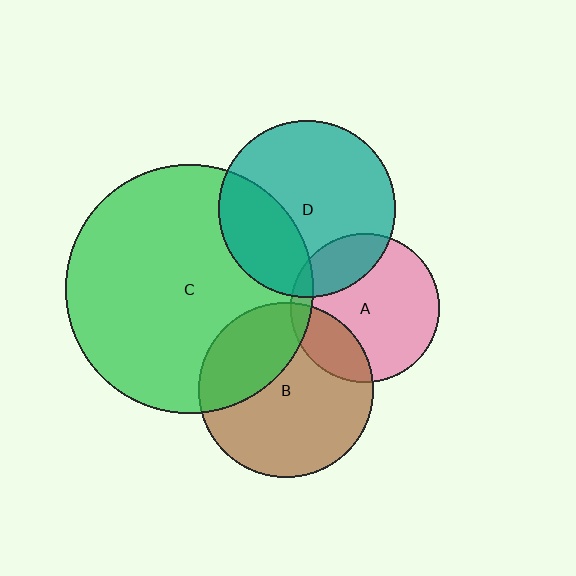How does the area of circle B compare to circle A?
Approximately 1.4 times.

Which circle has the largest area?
Circle C (green).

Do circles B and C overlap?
Yes.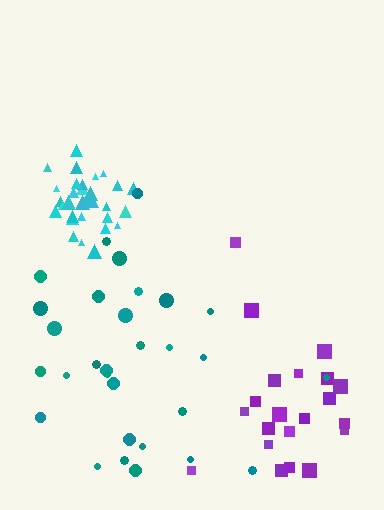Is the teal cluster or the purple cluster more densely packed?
Purple.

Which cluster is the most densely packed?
Cyan.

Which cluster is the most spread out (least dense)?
Teal.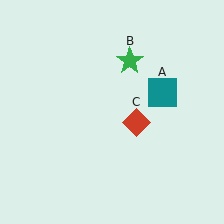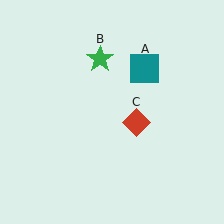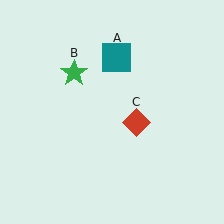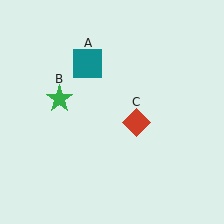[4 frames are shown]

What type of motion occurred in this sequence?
The teal square (object A), green star (object B) rotated counterclockwise around the center of the scene.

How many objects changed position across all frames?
2 objects changed position: teal square (object A), green star (object B).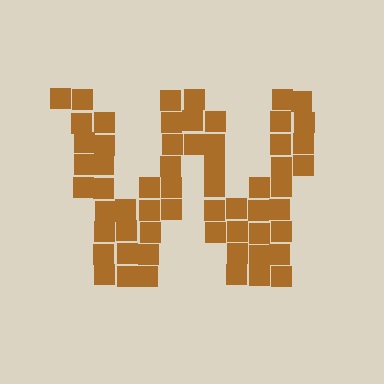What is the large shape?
The large shape is the letter W.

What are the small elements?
The small elements are squares.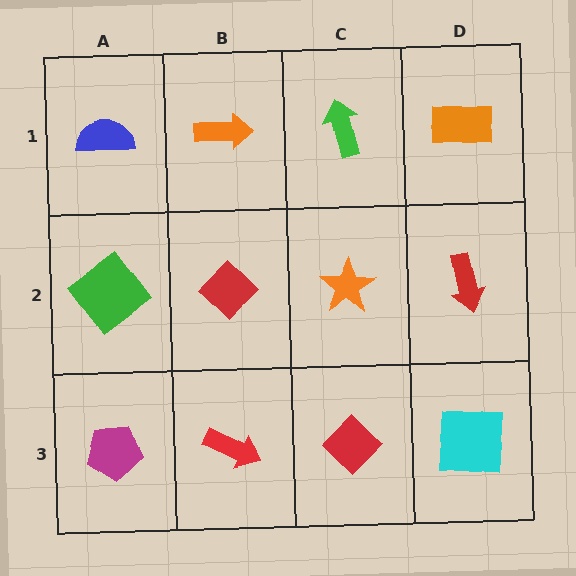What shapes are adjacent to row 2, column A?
A blue semicircle (row 1, column A), a magenta pentagon (row 3, column A), a red diamond (row 2, column B).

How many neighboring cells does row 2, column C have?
4.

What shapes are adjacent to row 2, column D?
An orange rectangle (row 1, column D), a cyan square (row 3, column D), an orange star (row 2, column C).